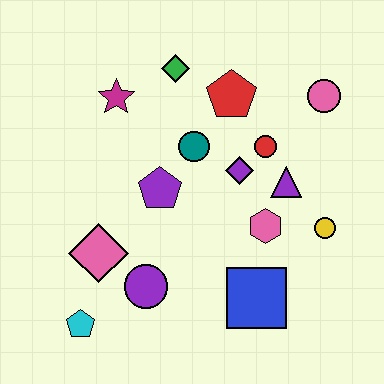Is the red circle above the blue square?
Yes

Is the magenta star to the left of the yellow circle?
Yes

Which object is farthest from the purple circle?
The pink circle is farthest from the purple circle.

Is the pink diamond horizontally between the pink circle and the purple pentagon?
No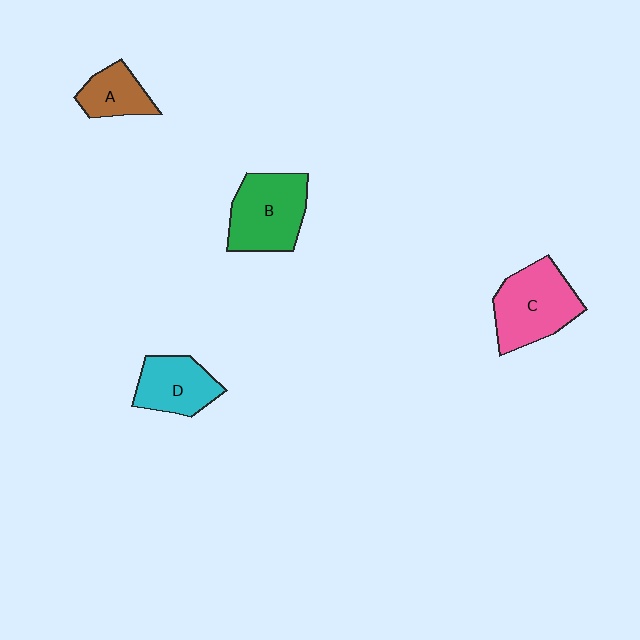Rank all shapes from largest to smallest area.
From largest to smallest: C (pink), B (green), D (cyan), A (brown).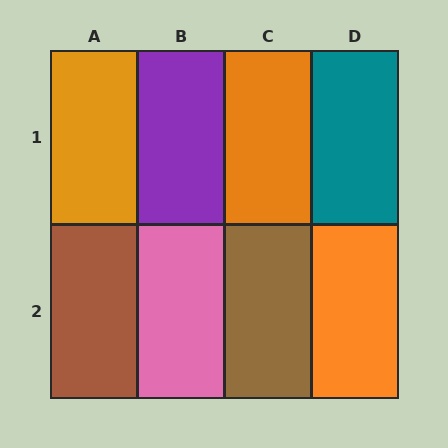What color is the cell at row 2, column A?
Brown.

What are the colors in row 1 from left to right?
Orange, purple, orange, teal.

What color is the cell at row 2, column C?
Brown.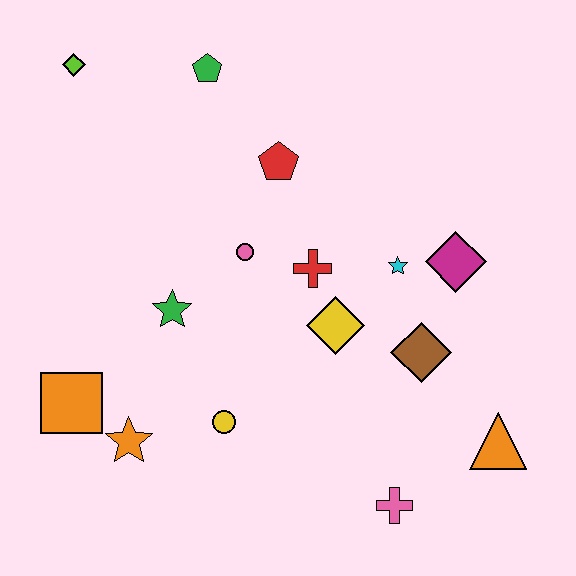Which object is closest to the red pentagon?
The pink circle is closest to the red pentagon.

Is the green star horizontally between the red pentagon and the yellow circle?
No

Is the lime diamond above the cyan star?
Yes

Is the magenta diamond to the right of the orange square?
Yes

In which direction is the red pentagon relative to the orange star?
The red pentagon is above the orange star.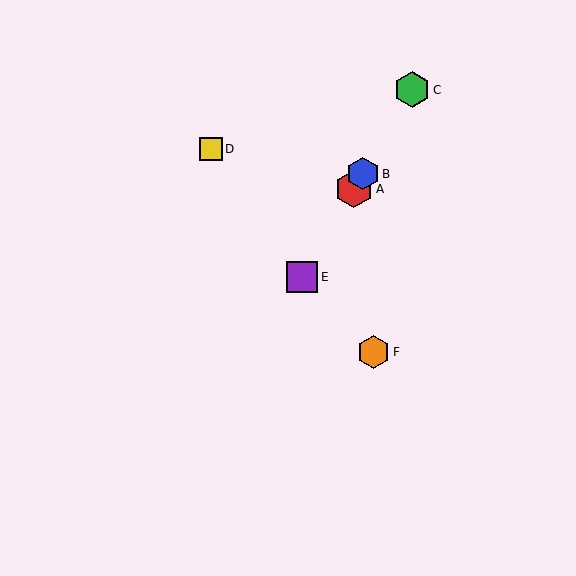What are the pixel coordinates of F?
Object F is at (374, 352).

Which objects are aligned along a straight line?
Objects A, B, C, E are aligned along a straight line.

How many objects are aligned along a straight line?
4 objects (A, B, C, E) are aligned along a straight line.